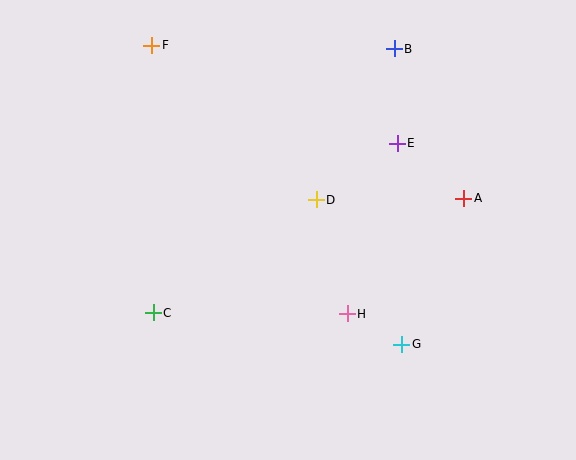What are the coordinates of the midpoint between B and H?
The midpoint between B and H is at (371, 181).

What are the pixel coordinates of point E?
Point E is at (397, 143).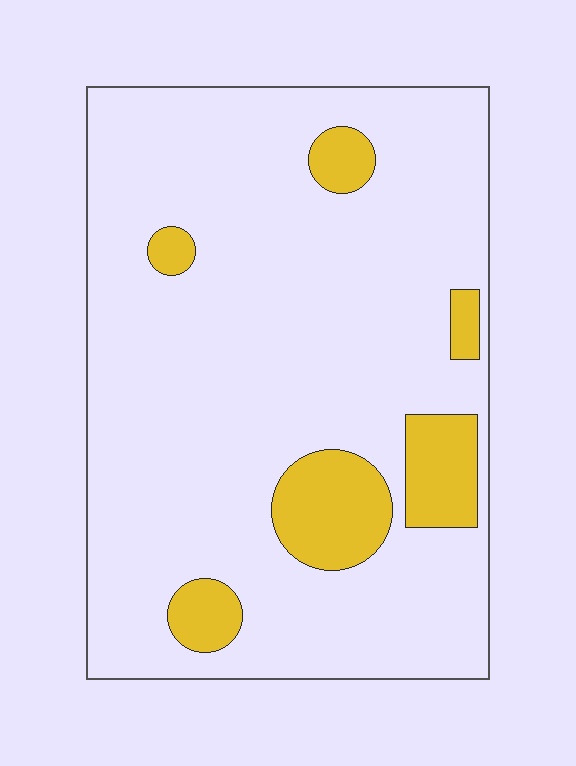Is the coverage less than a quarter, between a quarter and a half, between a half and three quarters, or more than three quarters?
Less than a quarter.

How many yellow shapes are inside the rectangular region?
6.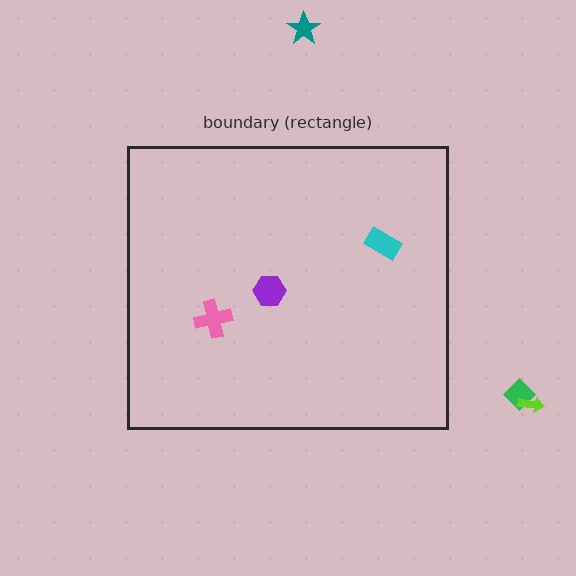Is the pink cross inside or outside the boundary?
Inside.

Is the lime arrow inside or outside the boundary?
Outside.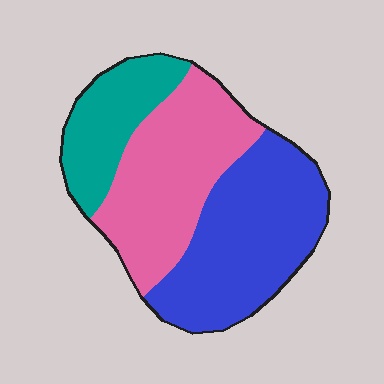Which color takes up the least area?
Teal, at roughly 20%.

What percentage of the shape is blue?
Blue covers around 40% of the shape.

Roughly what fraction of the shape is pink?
Pink covers roughly 40% of the shape.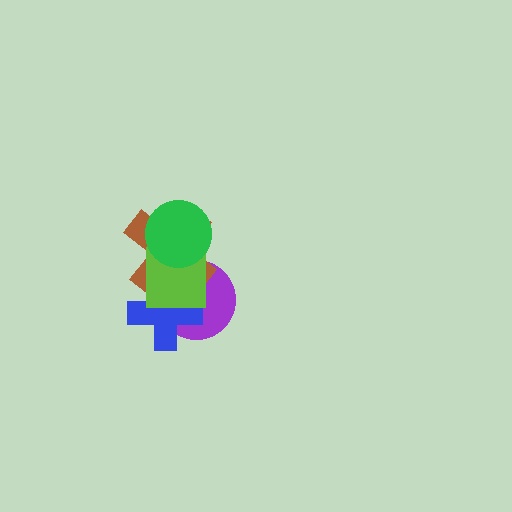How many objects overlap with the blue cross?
3 objects overlap with the blue cross.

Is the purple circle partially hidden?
Yes, it is partially covered by another shape.